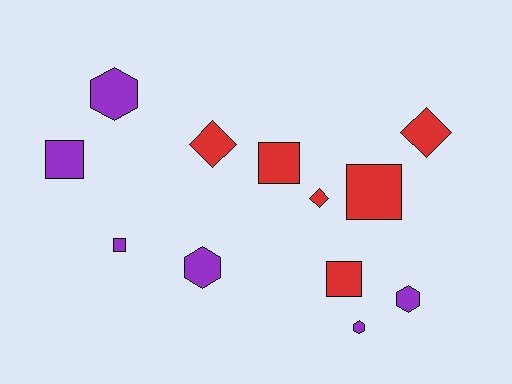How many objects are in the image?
There are 12 objects.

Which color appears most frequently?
Red, with 6 objects.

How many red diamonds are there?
There are 3 red diamonds.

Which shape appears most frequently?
Square, with 5 objects.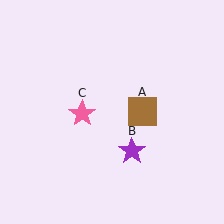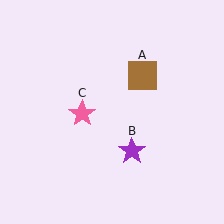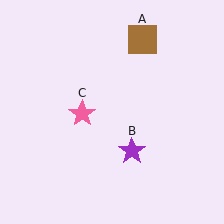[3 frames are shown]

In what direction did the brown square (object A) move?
The brown square (object A) moved up.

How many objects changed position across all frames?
1 object changed position: brown square (object A).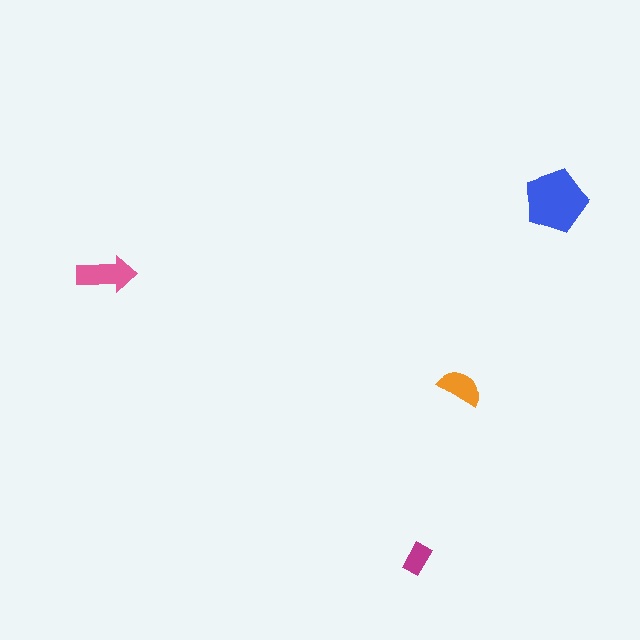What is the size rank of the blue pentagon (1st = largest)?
1st.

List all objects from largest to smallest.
The blue pentagon, the pink arrow, the orange semicircle, the magenta rectangle.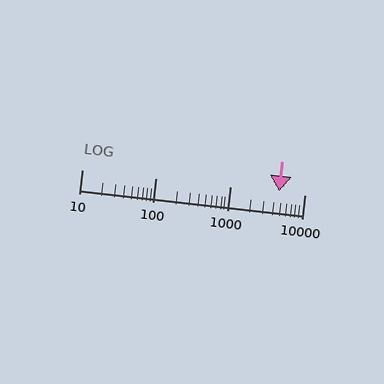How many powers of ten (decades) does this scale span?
The scale spans 3 decades, from 10 to 10000.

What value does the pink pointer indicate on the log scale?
The pointer indicates approximately 4600.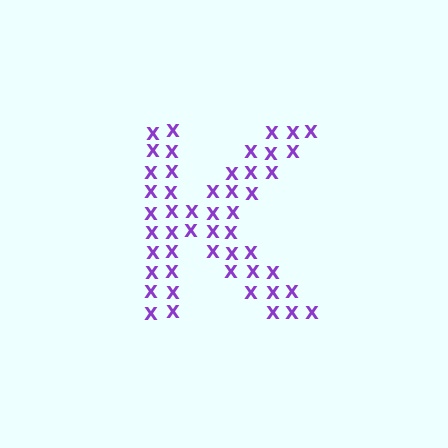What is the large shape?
The large shape is the letter K.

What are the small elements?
The small elements are letter X's.